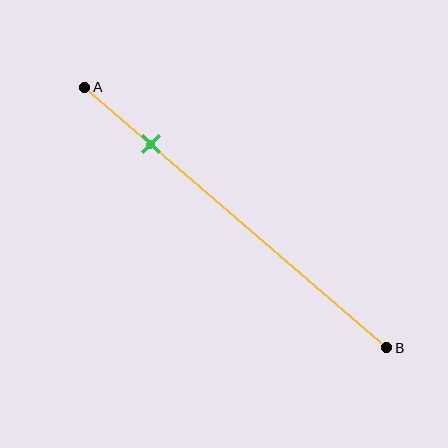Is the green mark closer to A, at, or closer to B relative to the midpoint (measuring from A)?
The green mark is closer to point A than the midpoint of segment AB.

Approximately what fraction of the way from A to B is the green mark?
The green mark is approximately 20% of the way from A to B.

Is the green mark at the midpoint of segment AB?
No, the mark is at about 20% from A, not at the 50% midpoint.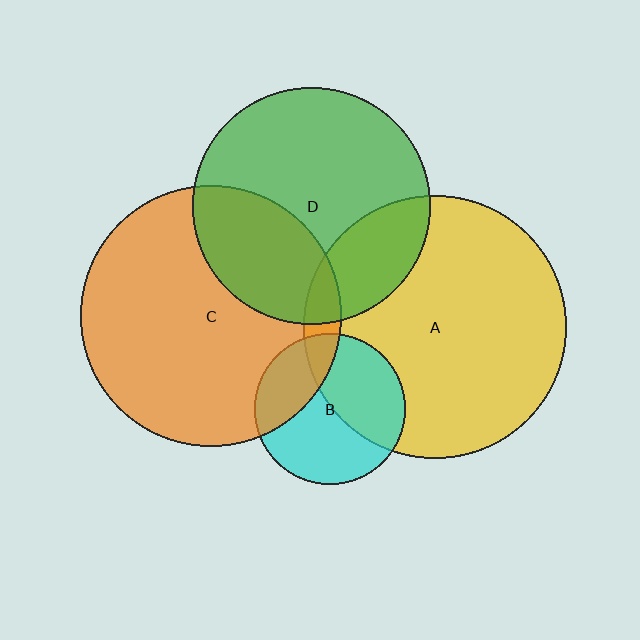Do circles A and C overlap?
Yes.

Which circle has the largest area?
Circle A (yellow).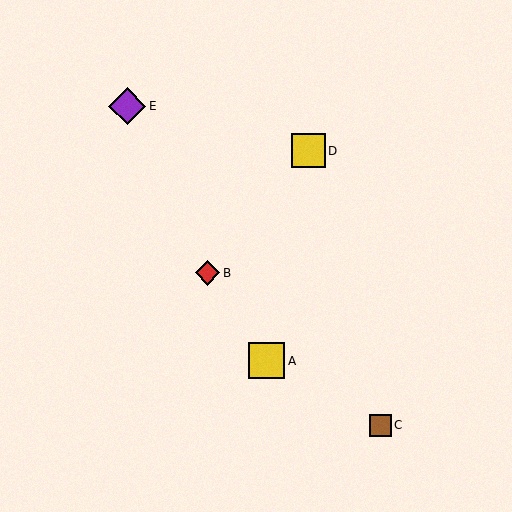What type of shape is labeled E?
Shape E is a purple diamond.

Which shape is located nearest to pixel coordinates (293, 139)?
The yellow square (labeled D) at (308, 151) is nearest to that location.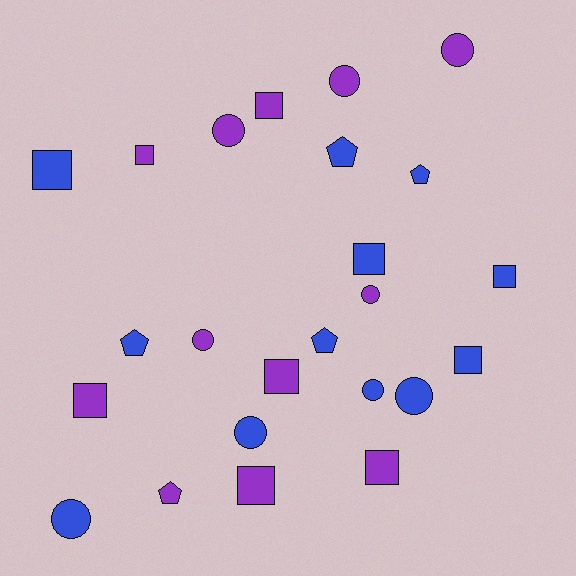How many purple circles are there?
There are 5 purple circles.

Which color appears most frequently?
Purple, with 12 objects.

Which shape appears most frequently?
Square, with 10 objects.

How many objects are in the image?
There are 24 objects.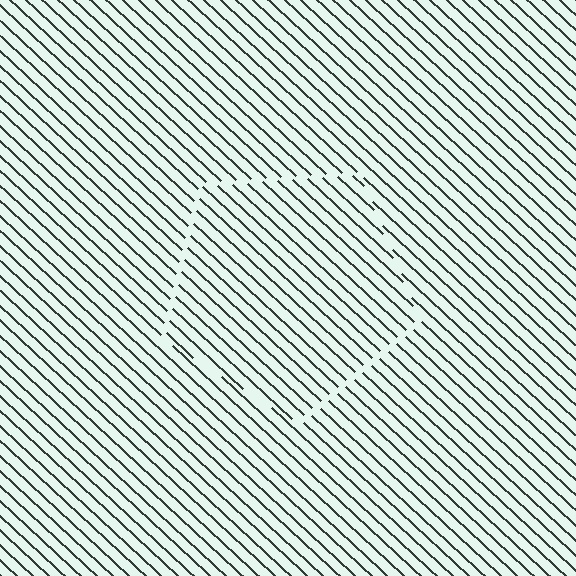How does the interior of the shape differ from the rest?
The interior of the shape contains the same grating, shifted by half a period — the contour is defined by the phase discontinuity where line-ends from the inner and outer gratings abut.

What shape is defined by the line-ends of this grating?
An illusory pentagon. The interior of the shape contains the same grating, shifted by half a period — the contour is defined by the phase discontinuity where line-ends from the inner and outer gratings abut.